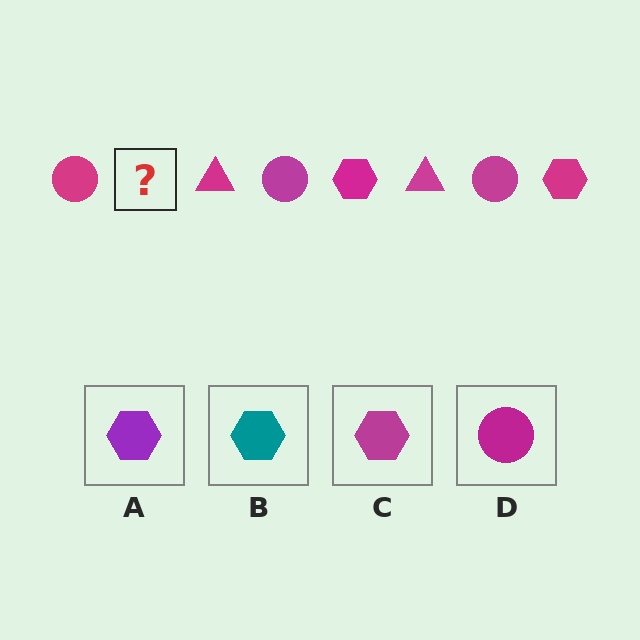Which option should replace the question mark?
Option C.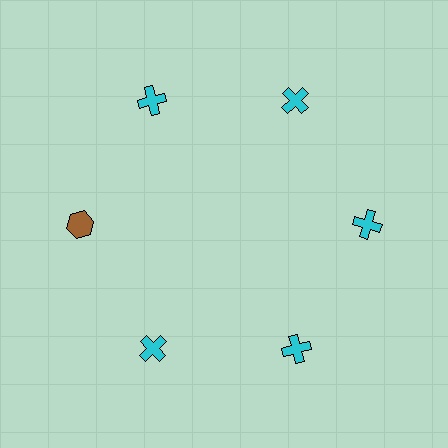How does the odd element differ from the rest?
It differs in both color (brown instead of cyan) and shape (hexagon instead of cross).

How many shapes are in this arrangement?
There are 6 shapes arranged in a ring pattern.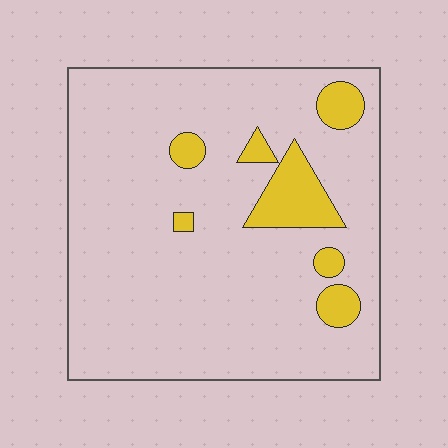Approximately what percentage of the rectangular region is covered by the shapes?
Approximately 10%.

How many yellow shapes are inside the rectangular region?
7.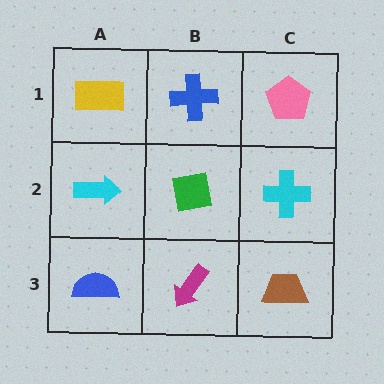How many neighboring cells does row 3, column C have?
2.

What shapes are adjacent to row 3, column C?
A cyan cross (row 2, column C), a magenta arrow (row 3, column B).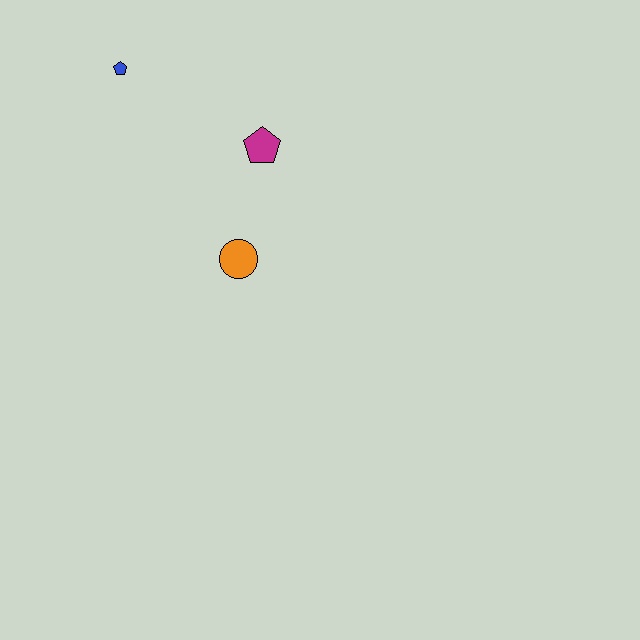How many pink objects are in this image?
There are no pink objects.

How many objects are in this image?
There are 3 objects.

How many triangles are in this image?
There are no triangles.